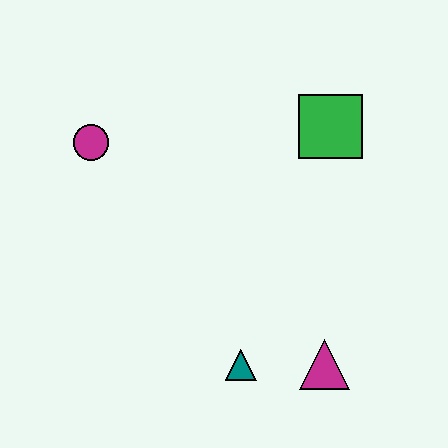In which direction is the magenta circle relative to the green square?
The magenta circle is to the left of the green square.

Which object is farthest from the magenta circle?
The magenta triangle is farthest from the magenta circle.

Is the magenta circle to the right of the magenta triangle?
No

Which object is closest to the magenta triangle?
The teal triangle is closest to the magenta triangle.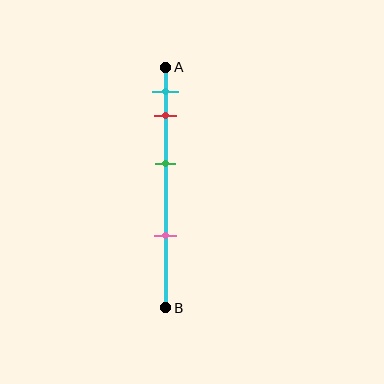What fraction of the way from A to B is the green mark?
The green mark is approximately 40% (0.4) of the way from A to B.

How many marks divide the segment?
There are 4 marks dividing the segment.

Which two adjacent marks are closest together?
The cyan and red marks are the closest adjacent pair.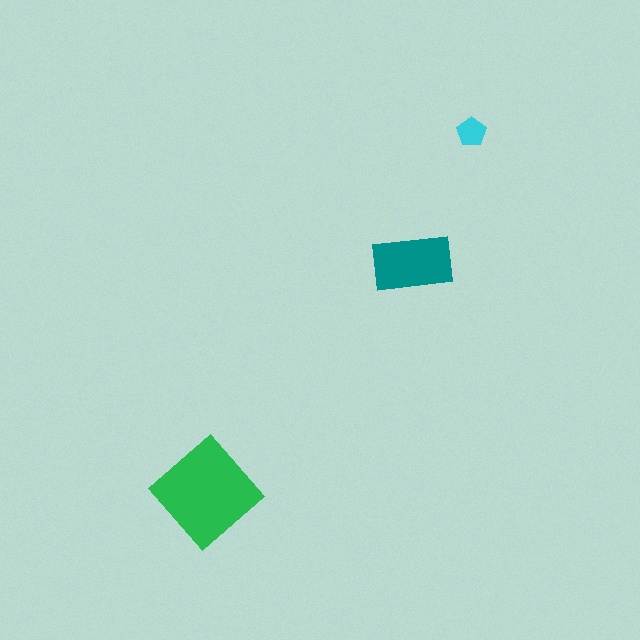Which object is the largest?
The green diamond.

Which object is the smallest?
The cyan pentagon.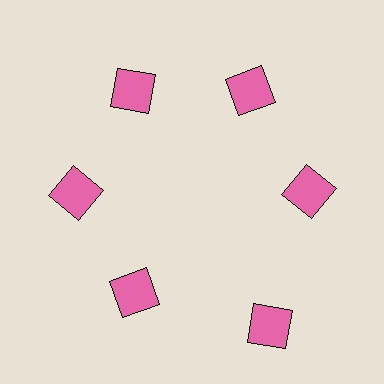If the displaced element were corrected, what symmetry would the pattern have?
It would have 6-fold rotational symmetry — the pattern would map onto itself every 60 degrees.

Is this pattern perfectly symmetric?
No. The 6 pink squares are arranged in a ring, but one element near the 5 o'clock position is pushed outward from the center, breaking the 6-fold rotational symmetry.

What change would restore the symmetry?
The symmetry would be restored by moving it inward, back onto the ring so that all 6 squares sit at equal angles and equal distance from the center.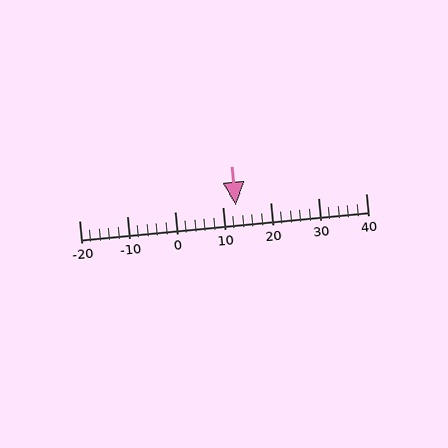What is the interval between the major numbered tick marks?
The major tick marks are spaced 10 units apart.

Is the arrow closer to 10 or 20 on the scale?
The arrow is closer to 10.